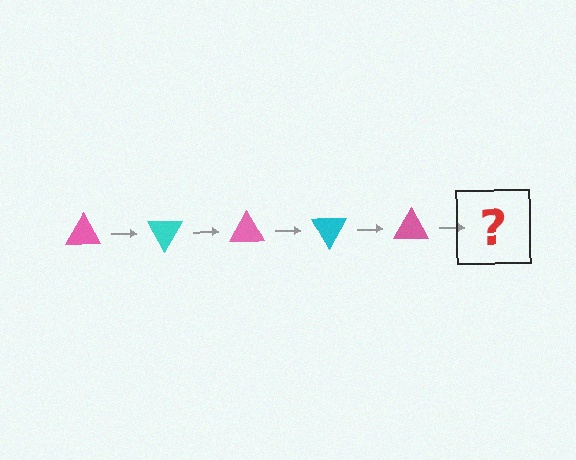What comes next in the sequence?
The next element should be a cyan triangle, rotated 300 degrees from the start.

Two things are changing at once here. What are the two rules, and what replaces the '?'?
The two rules are that it rotates 60 degrees each step and the color cycles through pink and cyan. The '?' should be a cyan triangle, rotated 300 degrees from the start.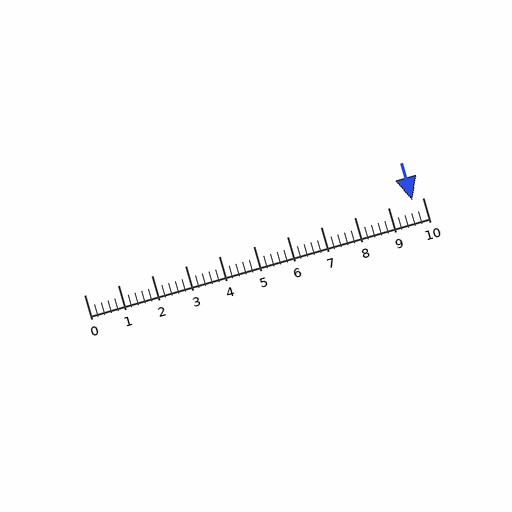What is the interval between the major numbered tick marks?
The major tick marks are spaced 1 units apart.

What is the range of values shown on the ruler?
The ruler shows values from 0 to 10.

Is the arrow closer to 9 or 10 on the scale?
The arrow is closer to 10.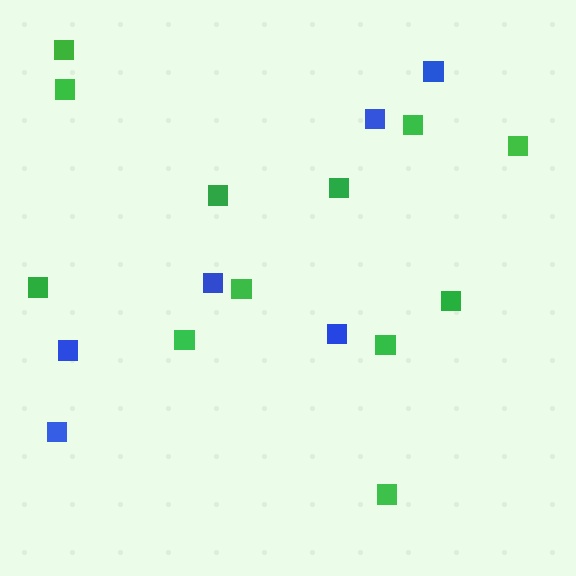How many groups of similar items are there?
There are 2 groups: one group of green squares (12) and one group of blue squares (6).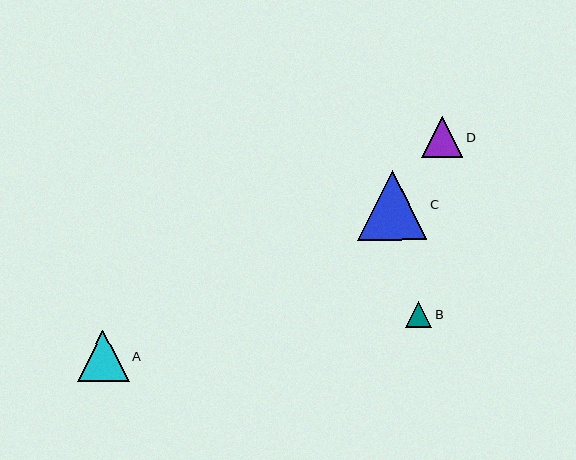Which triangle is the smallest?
Triangle B is the smallest with a size of approximately 26 pixels.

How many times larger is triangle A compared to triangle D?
Triangle A is approximately 1.2 times the size of triangle D.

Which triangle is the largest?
Triangle C is the largest with a size of approximately 69 pixels.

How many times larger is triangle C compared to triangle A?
Triangle C is approximately 1.3 times the size of triangle A.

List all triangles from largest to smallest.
From largest to smallest: C, A, D, B.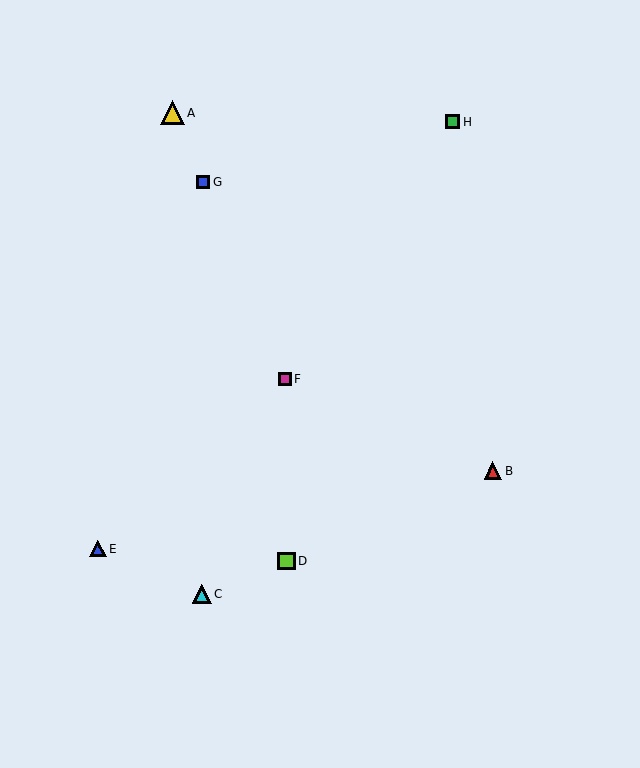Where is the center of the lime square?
The center of the lime square is at (286, 561).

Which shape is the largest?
The yellow triangle (labeled A) is the largest.